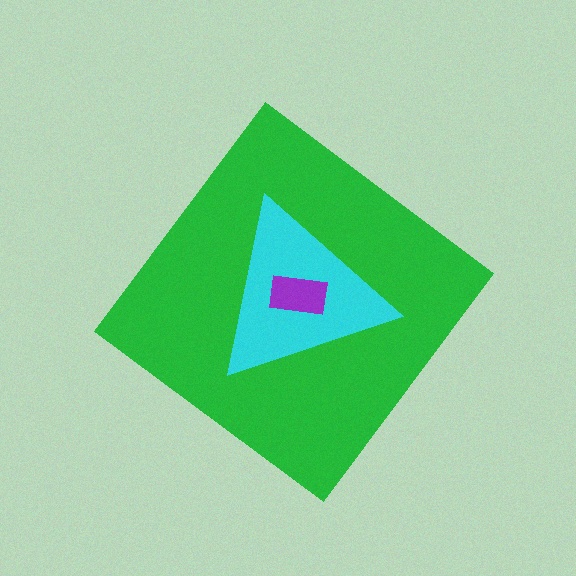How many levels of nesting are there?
3.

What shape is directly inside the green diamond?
The cyan triangle.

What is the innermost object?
The purple rectangle.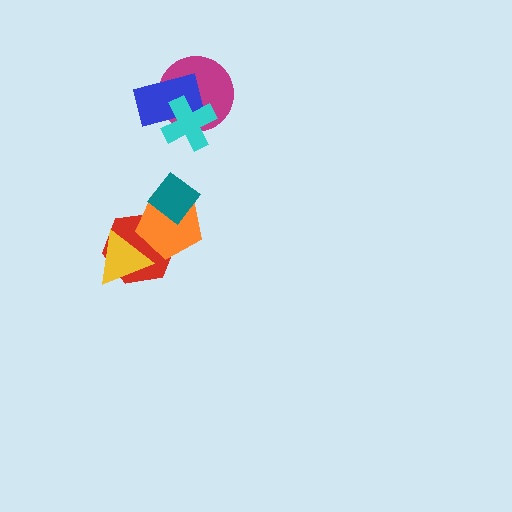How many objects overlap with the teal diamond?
1 object overlaps with the teal diamond.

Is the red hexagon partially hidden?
Yes, it is partially covered by another shape.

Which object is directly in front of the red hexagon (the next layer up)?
The orange pentagon is directly in front of the red hexagon.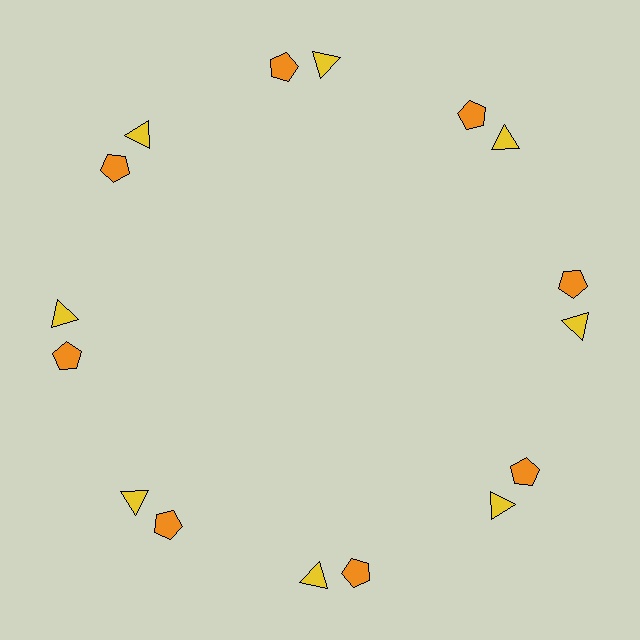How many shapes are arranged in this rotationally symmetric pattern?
There are 16 shapes, arranged in 8 groups of 2.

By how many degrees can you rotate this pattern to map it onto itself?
The pattern maps onto itself every 45 degrees of rotation.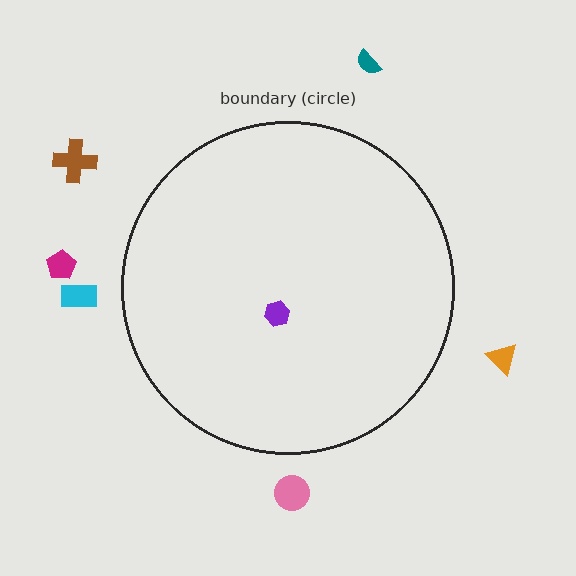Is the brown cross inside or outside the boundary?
Outside.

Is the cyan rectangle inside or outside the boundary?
Outside.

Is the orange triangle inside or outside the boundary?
Outside.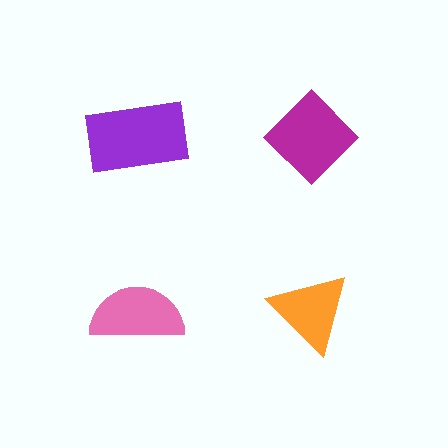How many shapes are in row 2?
2 shapes.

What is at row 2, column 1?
A pink semicircle.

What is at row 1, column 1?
A purple rectangle.